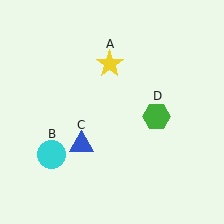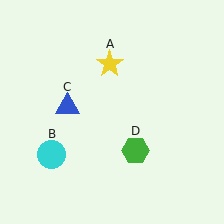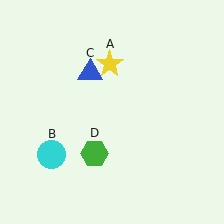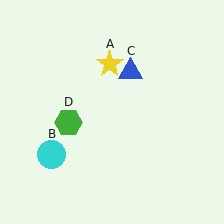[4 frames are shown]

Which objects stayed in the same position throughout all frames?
Yellow star (object A) and cyan circle (object B) remained stationary.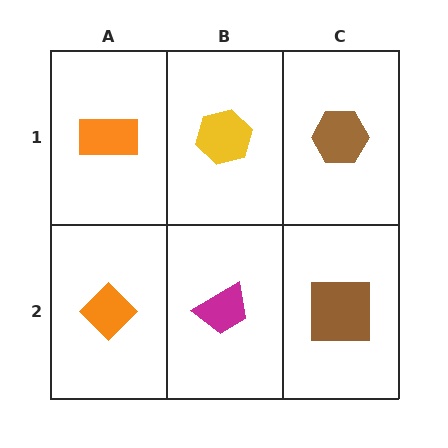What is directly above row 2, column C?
A brown hexagon.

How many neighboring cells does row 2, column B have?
3.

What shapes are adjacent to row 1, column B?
A magenta trapezoid (row 2, column B), an orange rectangle (row 1, column A), a brown hexagon (row 1, column C).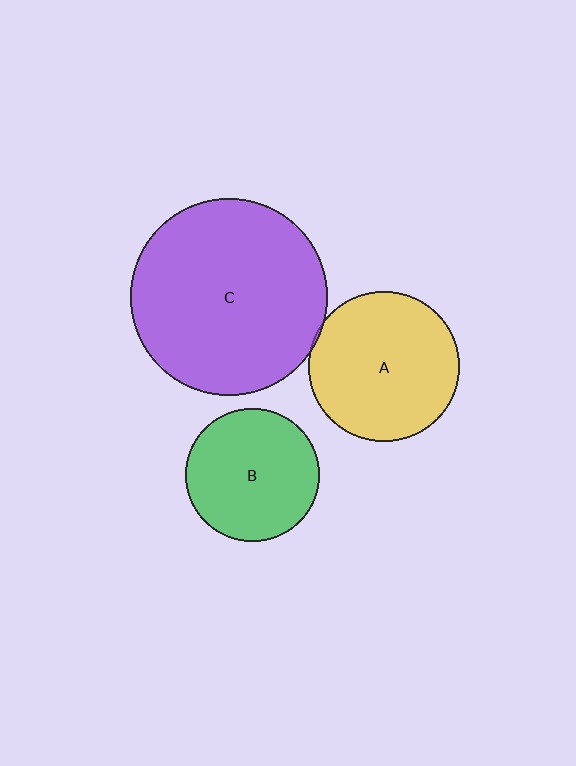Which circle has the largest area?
Circle C (purple).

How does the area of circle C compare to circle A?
Approximately 1.7 times.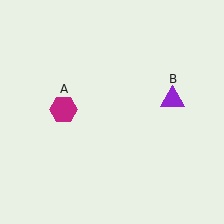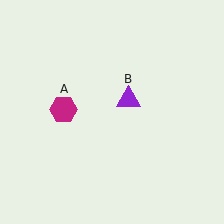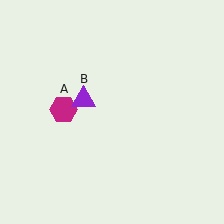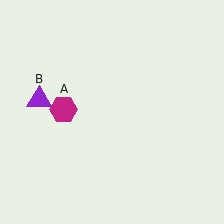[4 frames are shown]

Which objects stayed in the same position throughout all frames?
Magenta hexagon (object A) remained stationary.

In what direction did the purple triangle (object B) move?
The purple triangle (object B) moved left.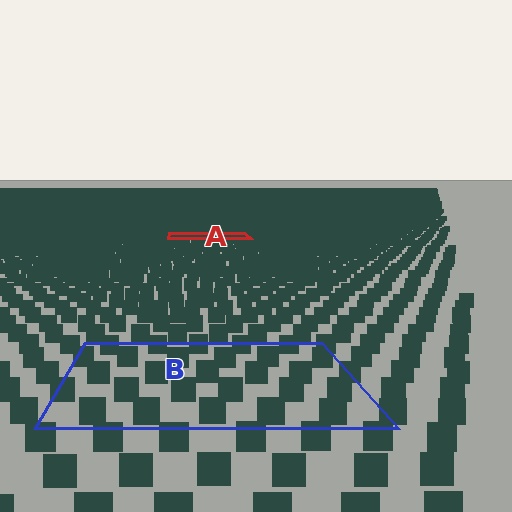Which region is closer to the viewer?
Region B is closer. The texture elements there are larger and more spread out.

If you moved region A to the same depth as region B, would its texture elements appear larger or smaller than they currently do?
They would appear larger. At a closer depth, the same texture elements are projected at a bigger on-screen size.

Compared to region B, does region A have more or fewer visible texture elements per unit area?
Region A has more texture elements per unit area — they are packed more densely because it is farther away.